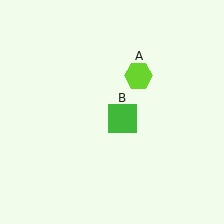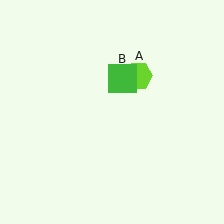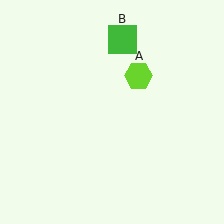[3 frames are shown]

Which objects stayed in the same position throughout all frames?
Lime hexagon (object A) remained stationary.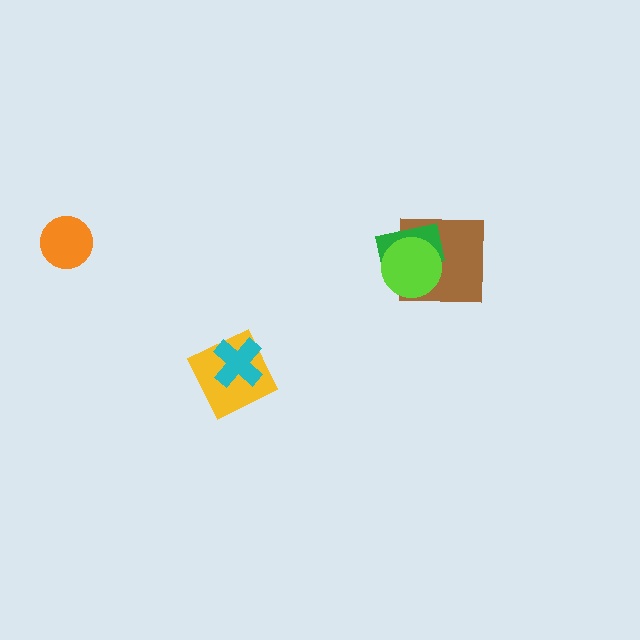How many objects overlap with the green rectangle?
2 objects overlap with the green rectangle.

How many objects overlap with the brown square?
2 objects overlap with the brown square.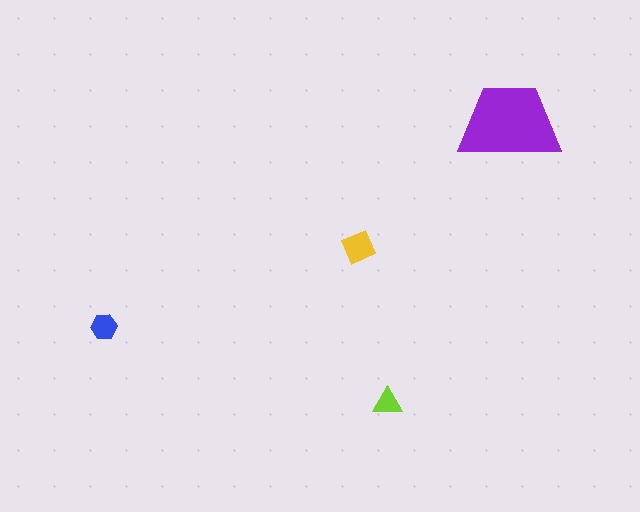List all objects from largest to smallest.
The purple trapezoid, the yellow square, the blue hexagon, the lime triangle.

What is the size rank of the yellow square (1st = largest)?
2nd.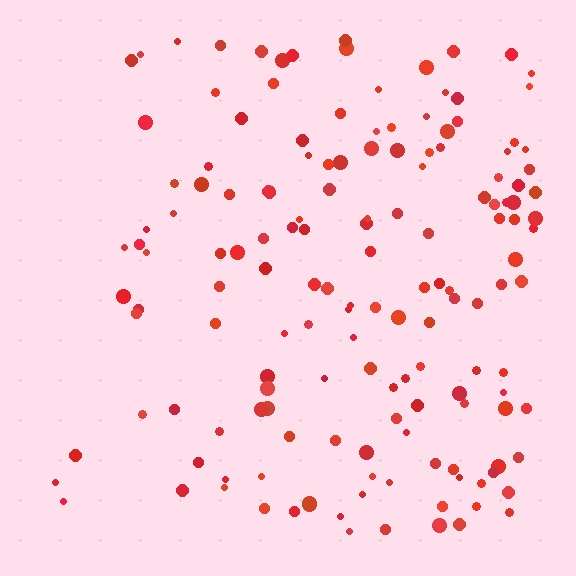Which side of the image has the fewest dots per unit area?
The left.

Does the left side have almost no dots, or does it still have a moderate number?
Still a moderate number, just noticeably fewer than the right.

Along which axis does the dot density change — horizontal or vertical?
Horizontal.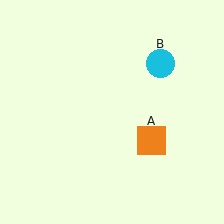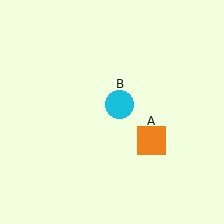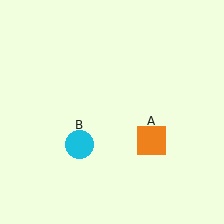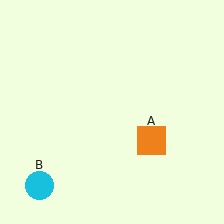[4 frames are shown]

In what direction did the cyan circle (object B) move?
The cyan circle (object B) moved down and to the left.